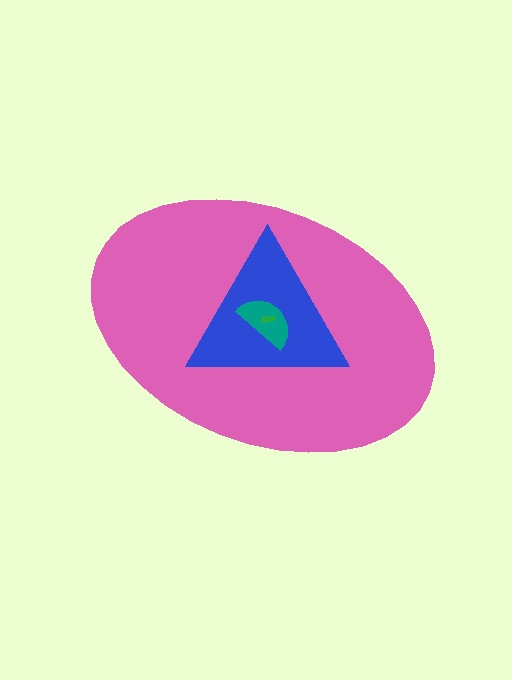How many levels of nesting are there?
4.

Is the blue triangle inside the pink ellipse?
Yes.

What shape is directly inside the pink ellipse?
The blue triangle.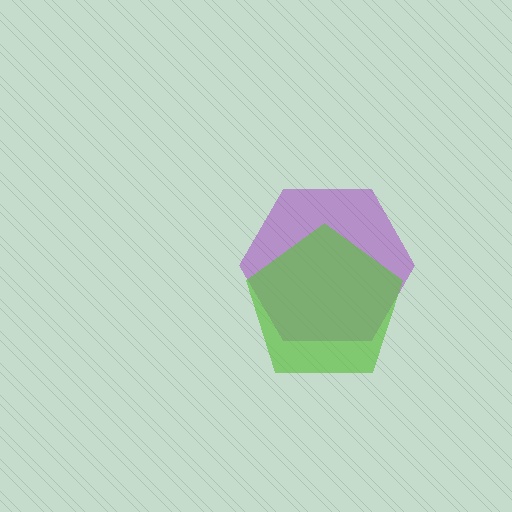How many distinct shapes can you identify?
There are 2 distinct shapes: a purple hexagon, a lime pentagon.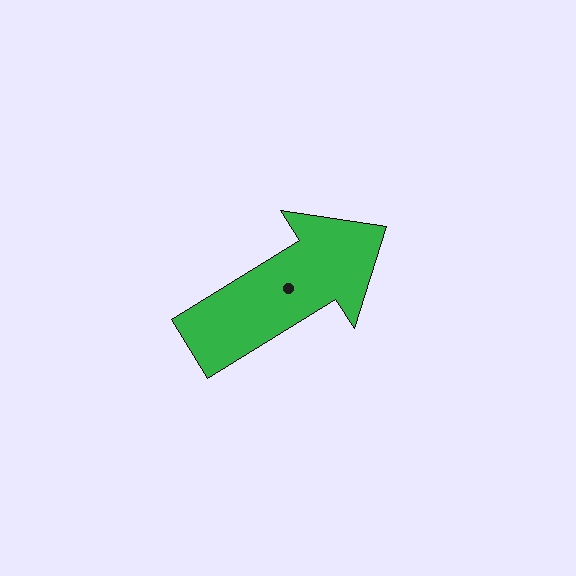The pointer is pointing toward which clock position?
Roughly 2 o'clock.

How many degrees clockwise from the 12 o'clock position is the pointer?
Approximately 58 degrees.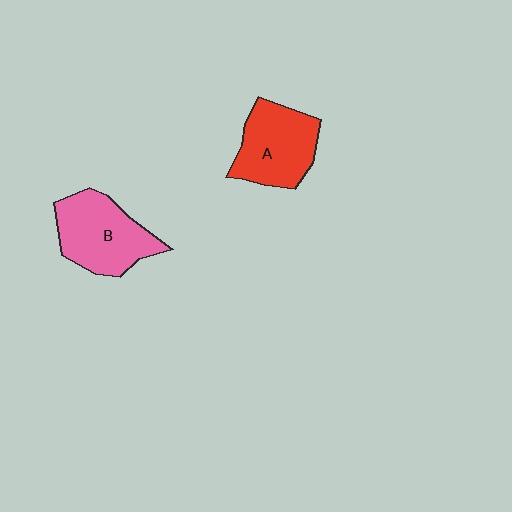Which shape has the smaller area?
Shape A (red).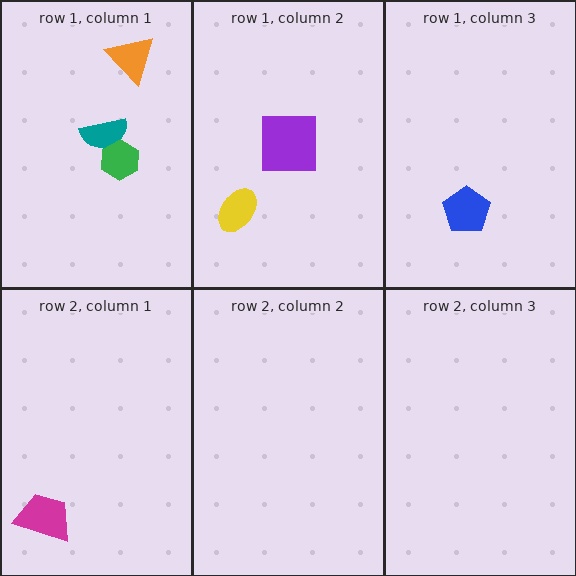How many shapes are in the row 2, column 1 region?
1.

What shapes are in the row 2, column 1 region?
The magenta trapezoid.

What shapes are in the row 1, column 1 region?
The orange triangle, the teal semicircle, the green hexagon.